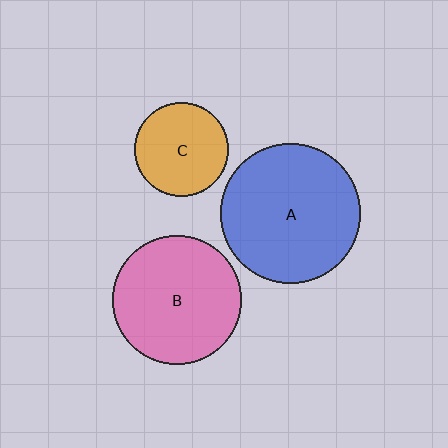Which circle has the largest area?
Circle A (blue).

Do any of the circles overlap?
No, none of the circles overlap.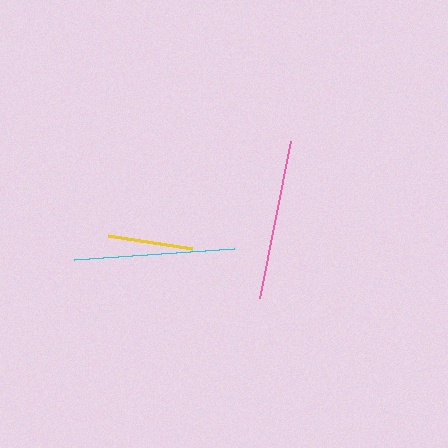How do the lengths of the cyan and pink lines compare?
The cyan and pink lines are approximately the same length.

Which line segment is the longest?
The cyan line is the longest at approximately 161 pixels.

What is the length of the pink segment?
The pink segment is approximately 159 pixels long.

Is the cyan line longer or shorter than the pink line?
The cyan line is longer than the pink line.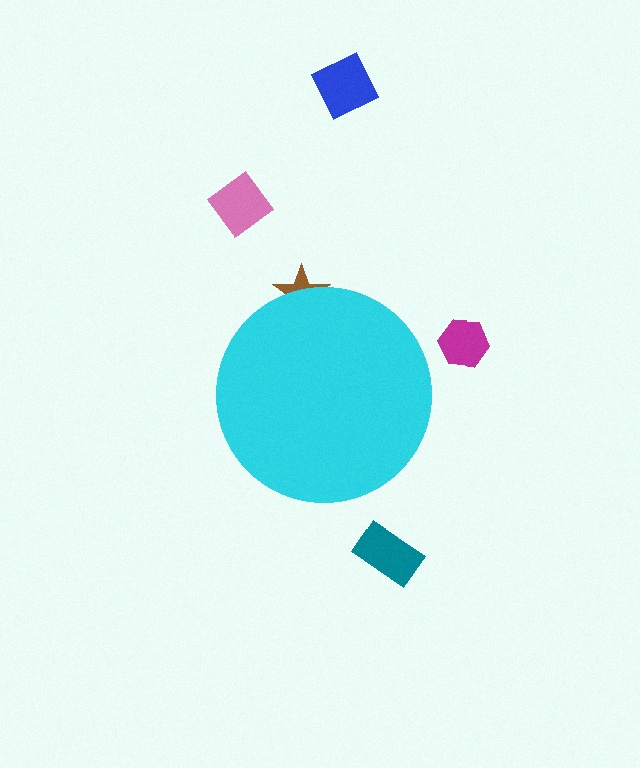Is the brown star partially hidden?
Yes, the brown star is partially hidden behind the cyan circle.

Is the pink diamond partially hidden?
No, the pink diamond is fully visible.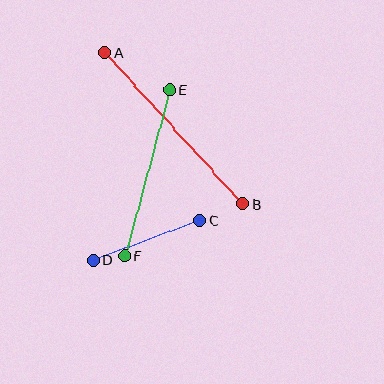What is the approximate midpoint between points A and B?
The midpoint is at approximately (174, 128) pixels.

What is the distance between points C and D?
The distance is approximately 114 pixels.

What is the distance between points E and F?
The distance is approximately 172 pixels.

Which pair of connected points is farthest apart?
Points A and B are farthest apart.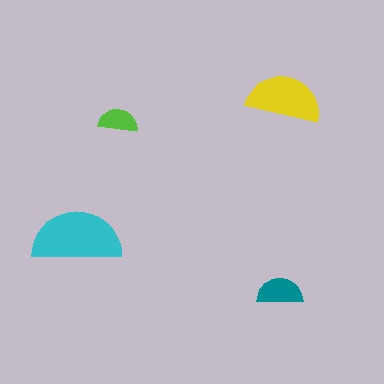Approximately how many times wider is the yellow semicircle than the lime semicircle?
About 2 times wider.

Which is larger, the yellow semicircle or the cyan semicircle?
The cyan one.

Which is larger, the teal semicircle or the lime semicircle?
The teal one.